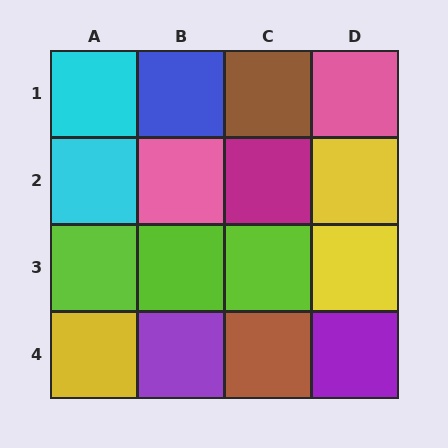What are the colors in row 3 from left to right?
Lime, lime, lime, yellow.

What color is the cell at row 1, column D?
Pink.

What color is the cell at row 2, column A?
Cyan.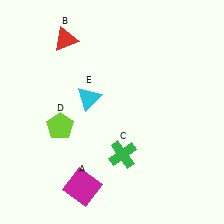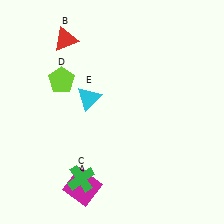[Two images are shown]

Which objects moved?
The objects that moved are: the green cross (C), the lime pentagon (D).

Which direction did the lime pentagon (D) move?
The lime pentagon (D) moved up.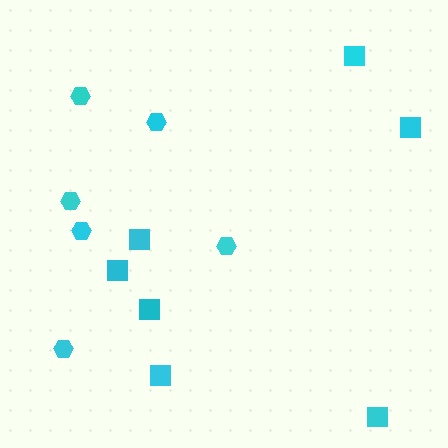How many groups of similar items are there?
There are 2 groups: one group of hexagons (6) and one group of squares (7).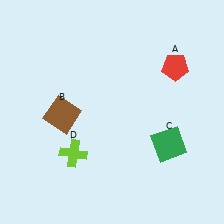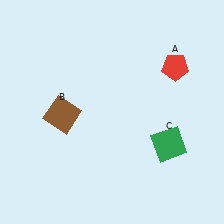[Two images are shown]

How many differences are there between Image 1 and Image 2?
There is 1 difference between the two images.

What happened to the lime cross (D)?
The lime cross (D) was removed in Image 2. It was in the bottom-left area of Image 1.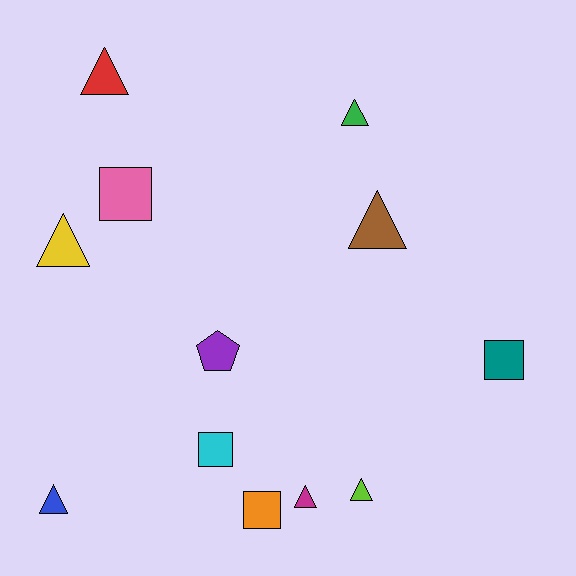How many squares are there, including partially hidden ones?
There are 4 squares.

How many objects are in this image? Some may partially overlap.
There are 12 objects.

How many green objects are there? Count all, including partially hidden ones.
There is 1 green object.